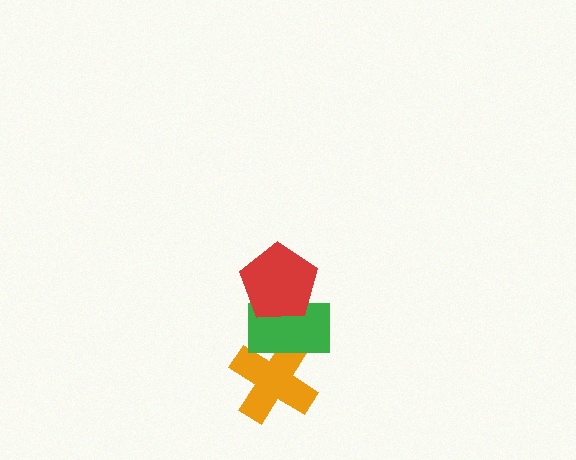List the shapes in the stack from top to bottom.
From top to bottom: the red pentagon, the green rectangle, the orange cross.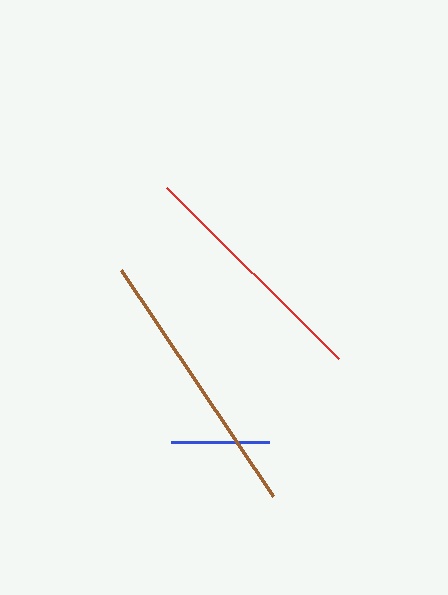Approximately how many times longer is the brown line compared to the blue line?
The brown line is approximately 2.8 times the length of the blue line.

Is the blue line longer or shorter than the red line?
The red line is longer than the blue line.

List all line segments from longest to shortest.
From longest to shortest: brown, red, blue.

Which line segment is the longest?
The brown line is the longest at approximately 272 pixels.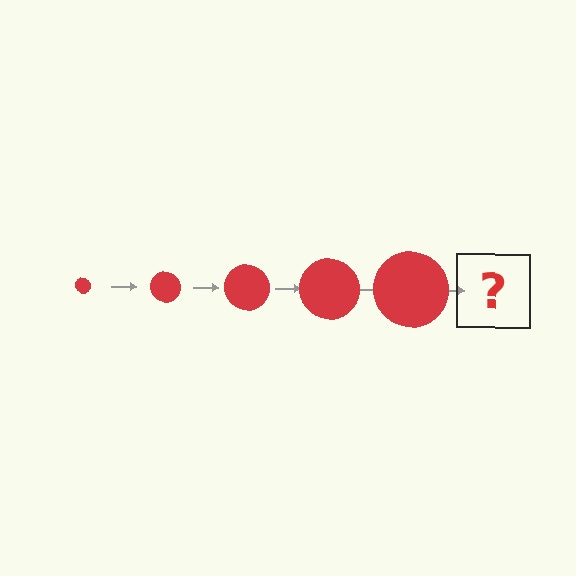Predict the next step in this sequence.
The next step is a red circle, larger than the previous one.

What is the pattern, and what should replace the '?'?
The pattern is that the circle gets progressively larger each step. The '?' should be a red circle, larger than the previous one.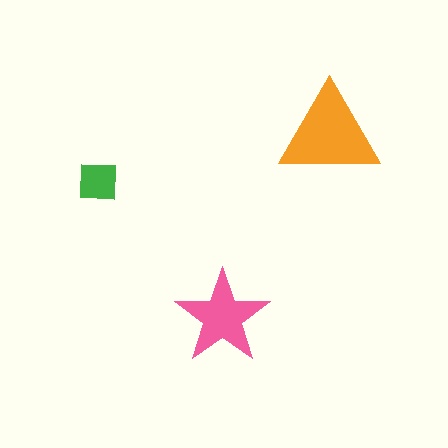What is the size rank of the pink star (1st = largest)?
2nd.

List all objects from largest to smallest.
The orange triangle, the pink star, the green square.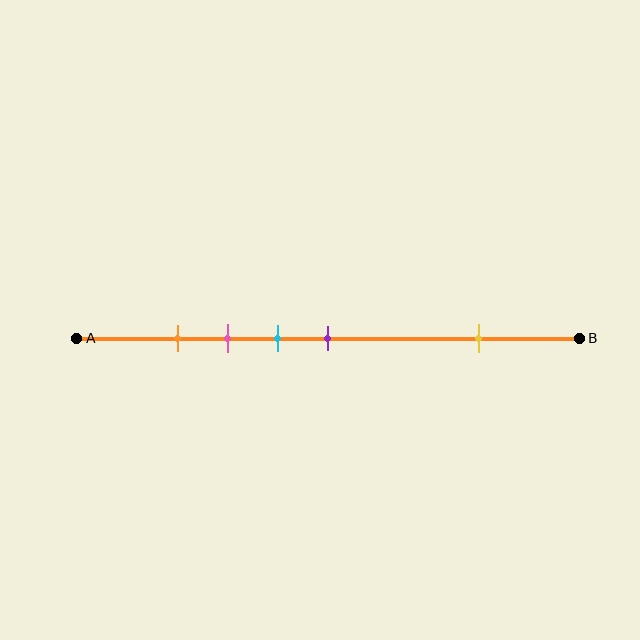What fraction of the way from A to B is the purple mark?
The purple mark is approximately 50% (0.5) of the way from A to B.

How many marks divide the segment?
There are 5 marks dividing the segment.